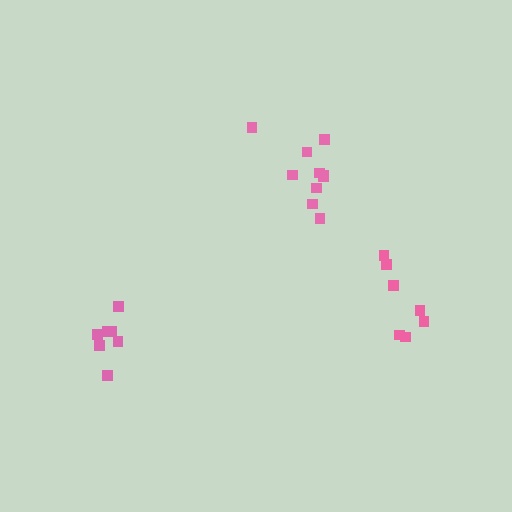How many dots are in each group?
Group 1: 7 dots, Group 2: 7 dots, Group 3: 10 dots (24 total).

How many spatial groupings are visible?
There are 3 spatial groupings.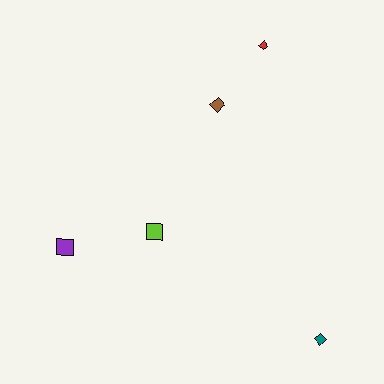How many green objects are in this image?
There are no green objects.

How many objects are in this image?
There are 5 objects.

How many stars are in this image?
There are no stars.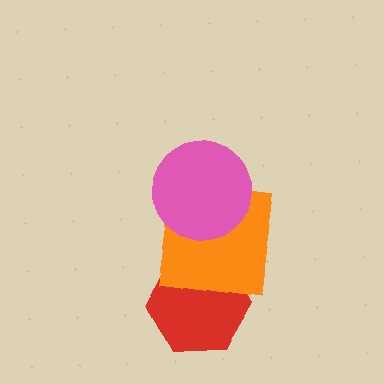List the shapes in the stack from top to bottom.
From top to bottom: the pink circle, the orange square, the red hexagon.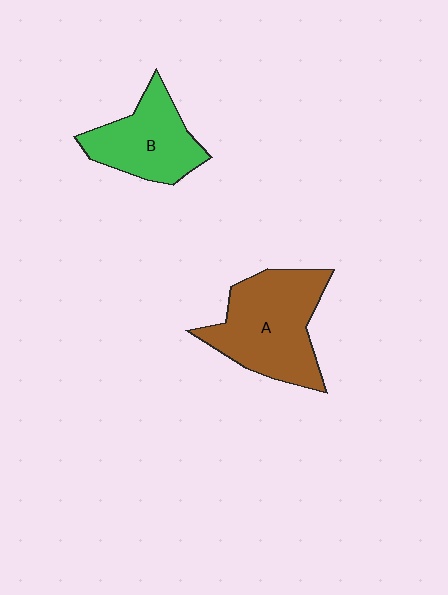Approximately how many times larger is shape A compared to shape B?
Approximately 1.4 times.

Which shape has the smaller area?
Shape B (green).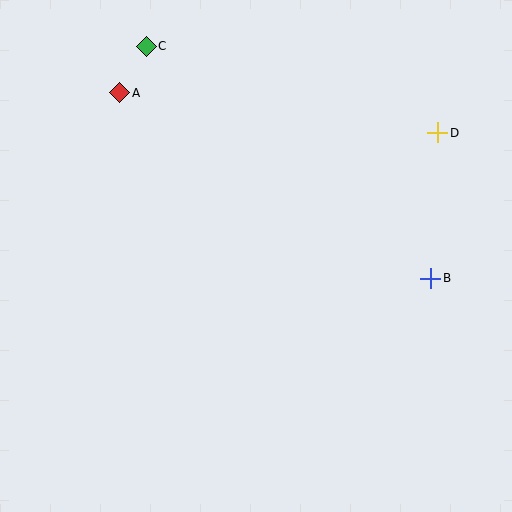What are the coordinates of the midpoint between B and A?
The midpoint between B and A is at (275, 185).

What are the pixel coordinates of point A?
Point A is at (120, 93).